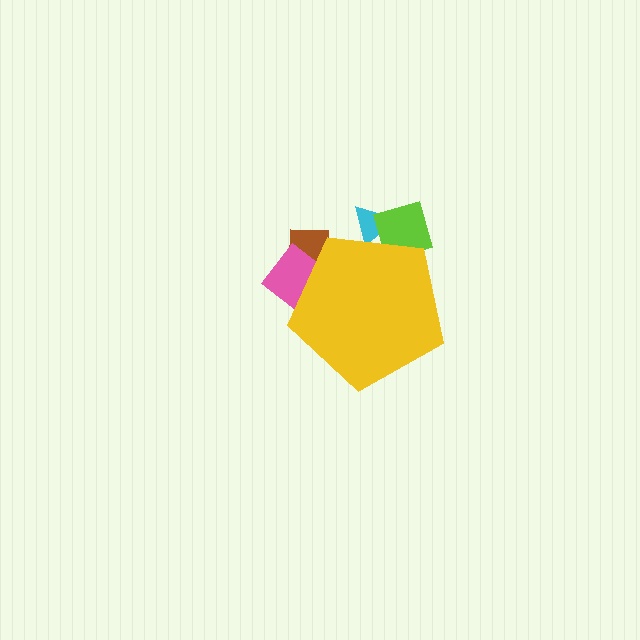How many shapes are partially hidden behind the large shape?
4 shapes are partially hidden.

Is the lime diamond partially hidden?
Yes, the lime diamond is partially hidden behind the yellow pentagon.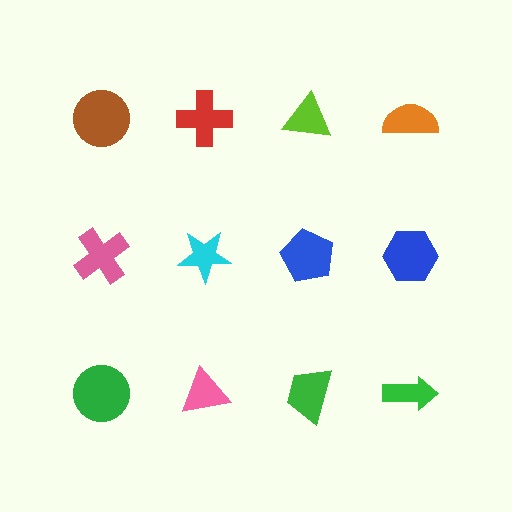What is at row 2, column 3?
A blue pentagon.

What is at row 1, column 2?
A red cross.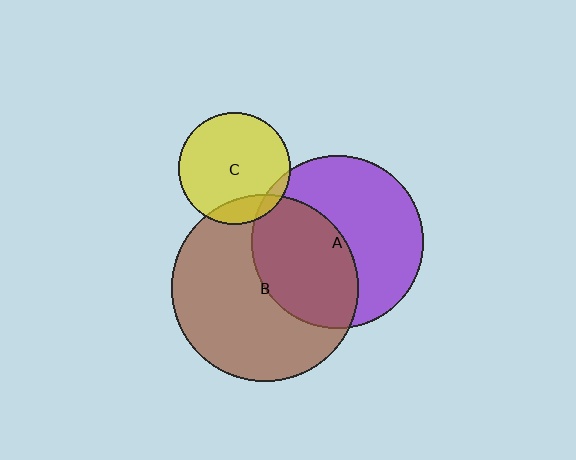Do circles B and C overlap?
Yes.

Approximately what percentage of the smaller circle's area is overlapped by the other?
Approximately 15%.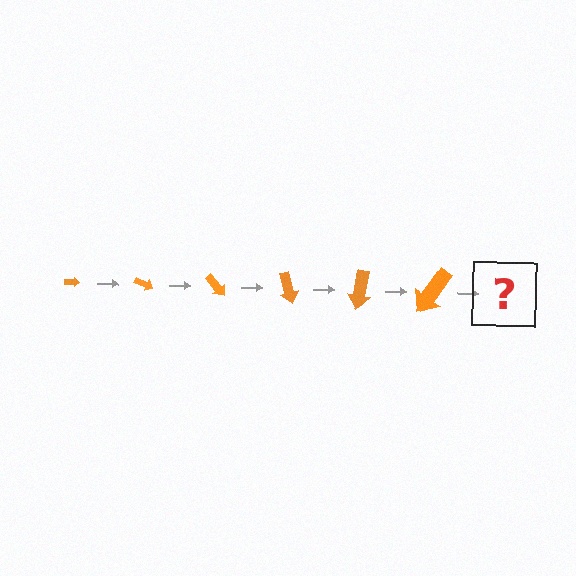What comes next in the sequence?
The next element should be an arrow, larger than the previous one and rotated 150 degrees from the start.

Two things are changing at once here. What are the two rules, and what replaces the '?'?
The two rules are that the arrow grows larger each step and it rotates 25 degrees each step. The '?' should be an arrow, larger than the previous one and rotated 150 degrees from the start.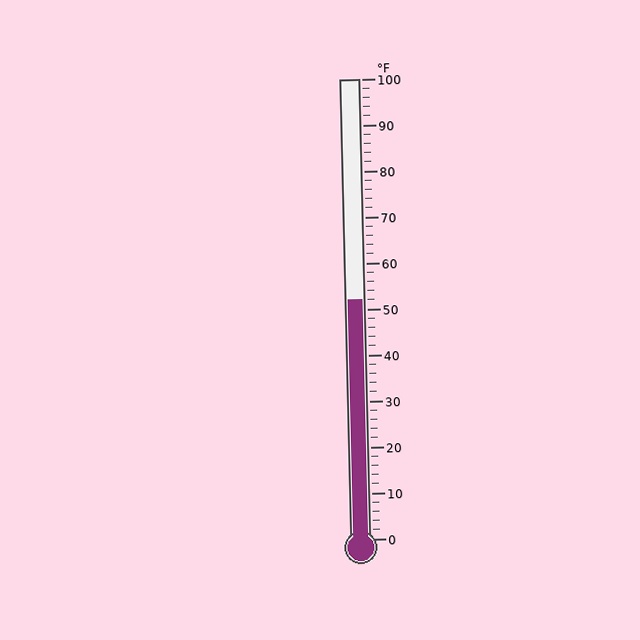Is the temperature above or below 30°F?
The temperature is above 30°F.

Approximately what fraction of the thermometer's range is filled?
The thermometer is filled to approximately 50% of its range.